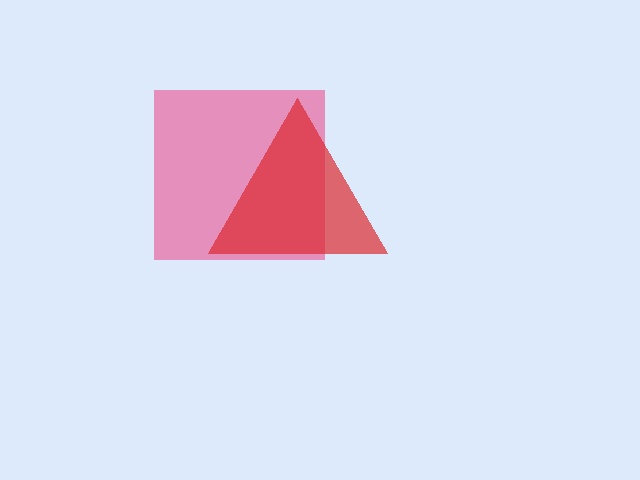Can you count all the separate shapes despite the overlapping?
Yes, there are 2 separate shapes.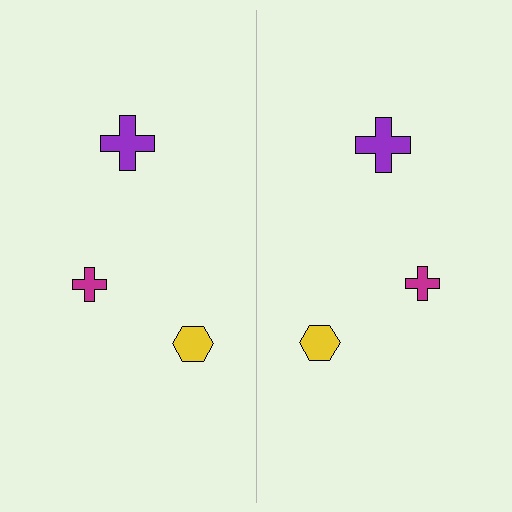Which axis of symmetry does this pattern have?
The pattern has a vertical axis of symmetry running through the center of the image.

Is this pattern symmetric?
Yes, this pattern has bilateral (reflection) symmetry.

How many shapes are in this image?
There are 6 shapes in this image.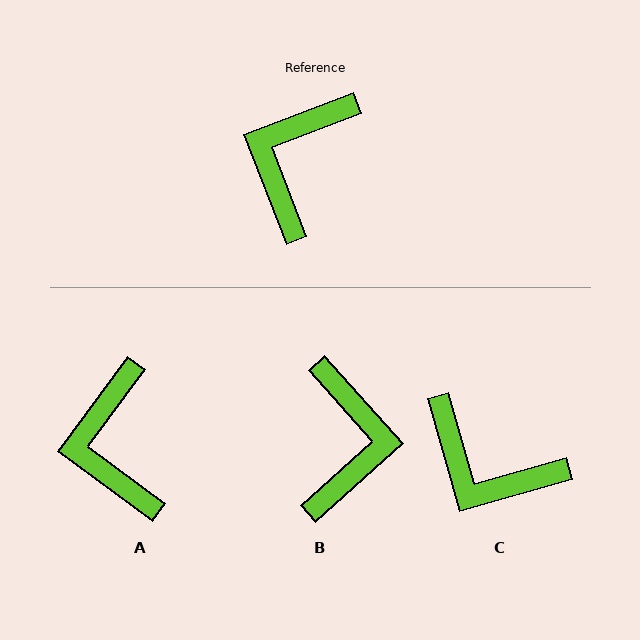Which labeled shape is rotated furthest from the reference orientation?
B, about 159 degrees away.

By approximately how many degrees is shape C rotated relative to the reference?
Approximately 85 degrees counter-clockwise.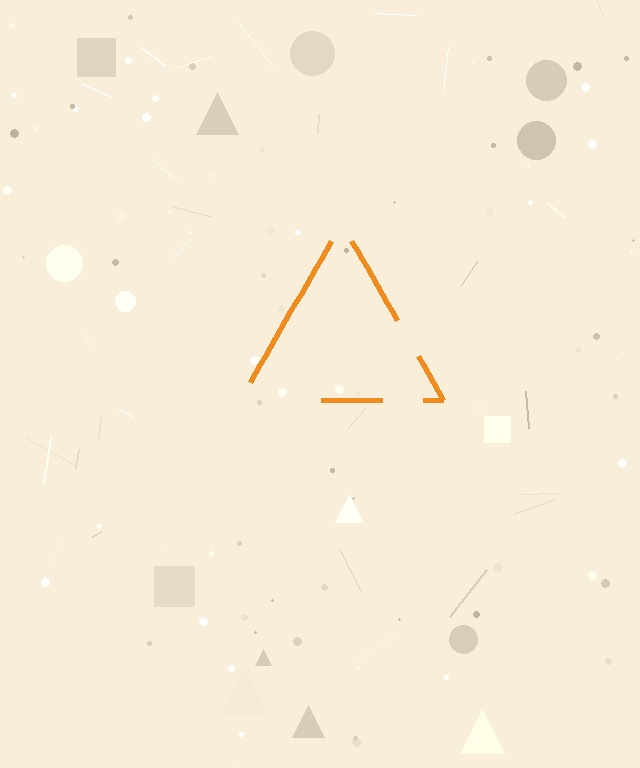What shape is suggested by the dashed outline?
The dashed outline suggests a triangle.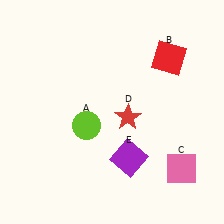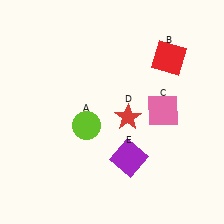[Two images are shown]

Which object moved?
The pink square (C) moved up.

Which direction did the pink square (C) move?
The pink square (C) moved up.